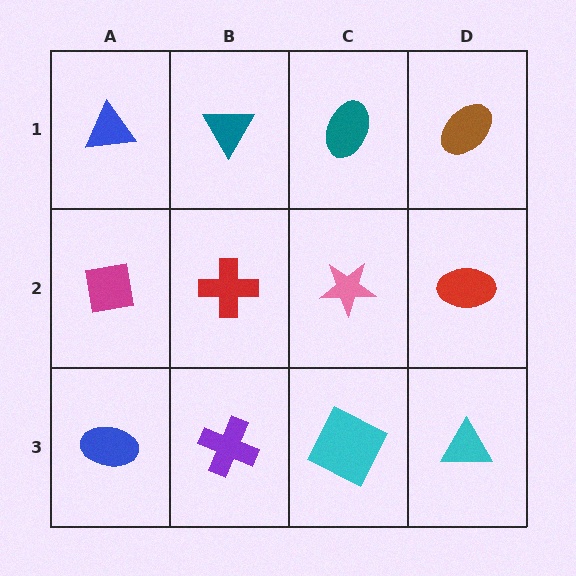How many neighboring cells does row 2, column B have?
4.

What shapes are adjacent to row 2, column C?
A teal ellipse (row 1, column C), a cyan square (row 3, column C), a red cross (row 2, column B), a red ellipse (row 2, column D).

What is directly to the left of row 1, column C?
A teal triangle.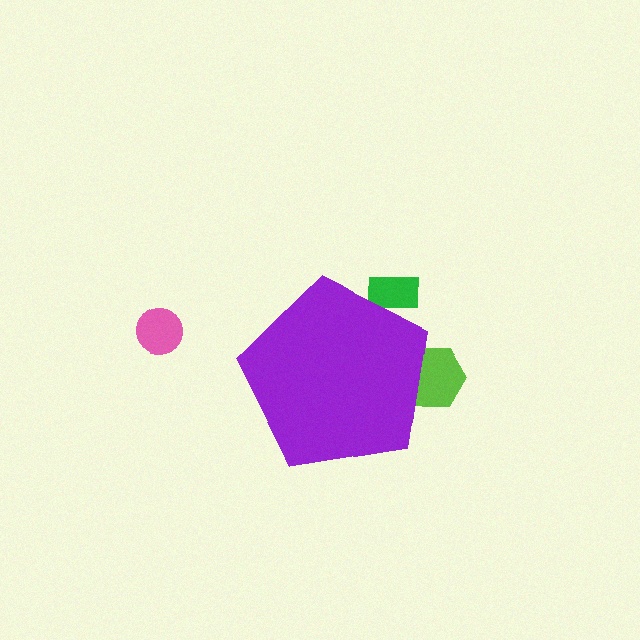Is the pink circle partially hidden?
No, the pink circle is fully visible.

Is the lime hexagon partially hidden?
Yes, the lime hexagon is partially hidden behind the purple pentagon.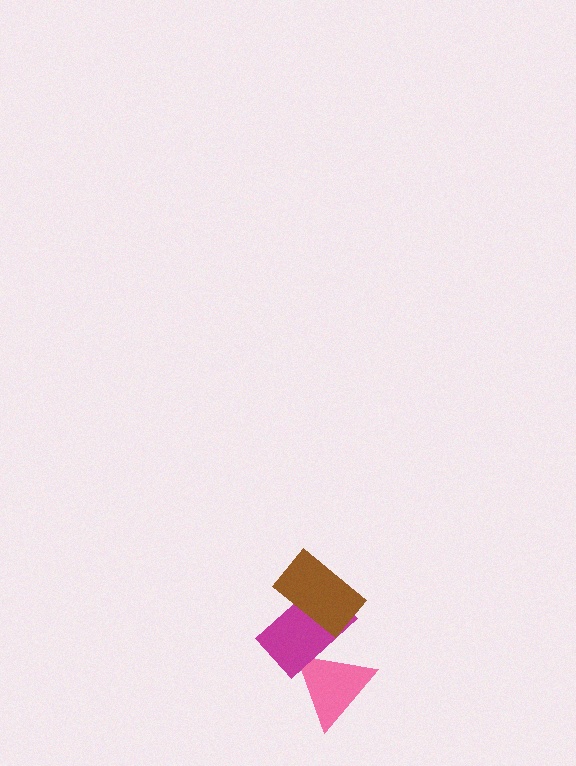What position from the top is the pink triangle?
The pink triangle is 3rd from the top.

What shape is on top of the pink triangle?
The magenta rectangle is on top of the pink triangle.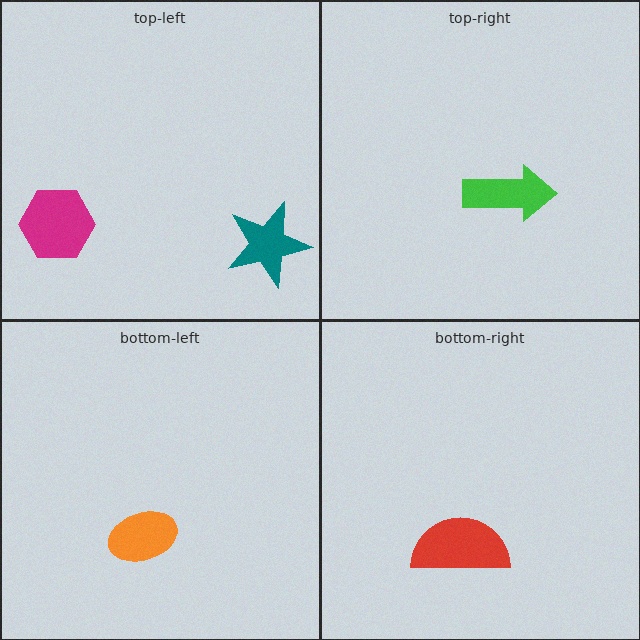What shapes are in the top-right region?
The green arrow.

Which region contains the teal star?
The top-left region.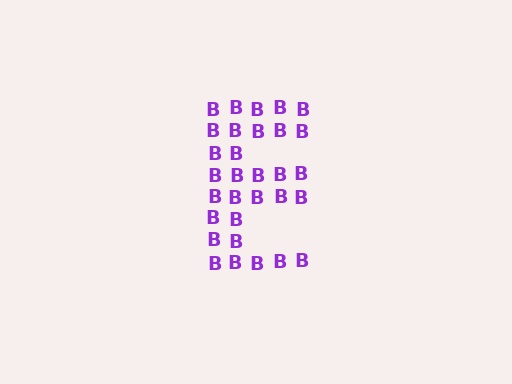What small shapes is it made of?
It is made of small letter B's.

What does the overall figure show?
The overall figure shows the letter E.